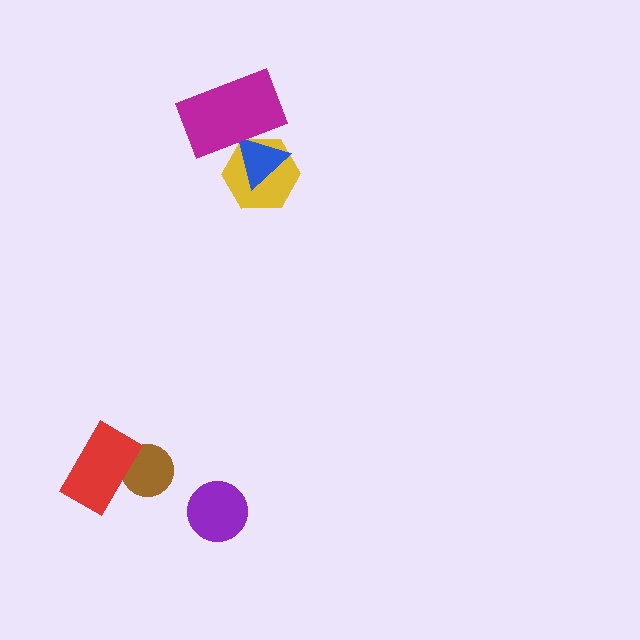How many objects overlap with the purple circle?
0 objects overlap with the purple circle.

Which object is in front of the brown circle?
The red rectangle is in front of the brown circle.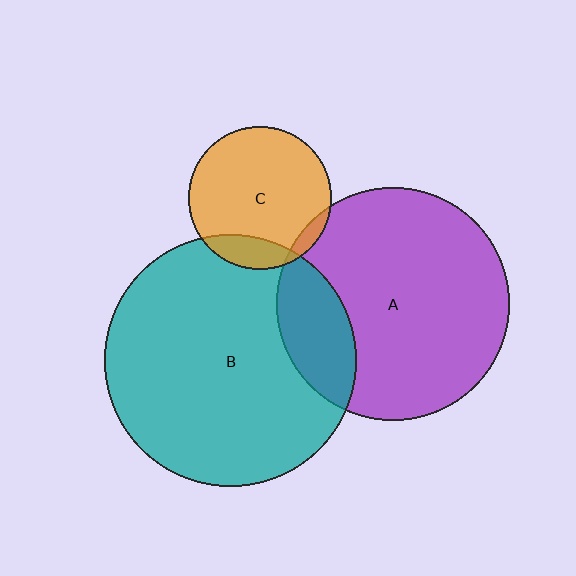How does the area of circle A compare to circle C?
Approximately 2.7 times.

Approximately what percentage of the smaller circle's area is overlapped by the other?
Approximately 5%.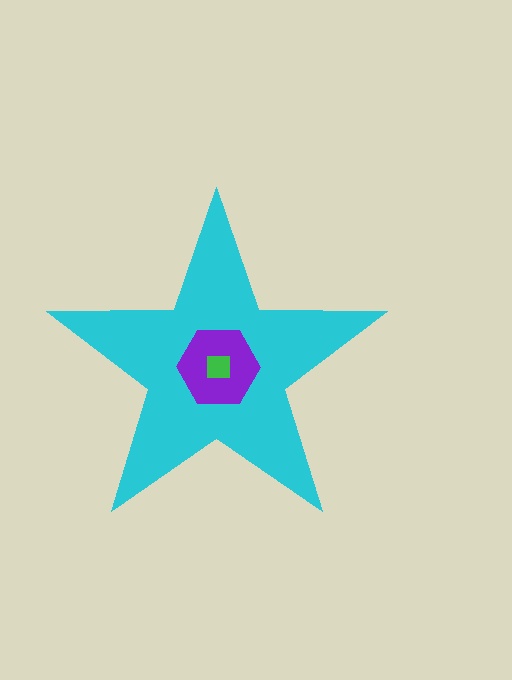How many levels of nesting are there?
3.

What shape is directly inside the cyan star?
The purple hexagon.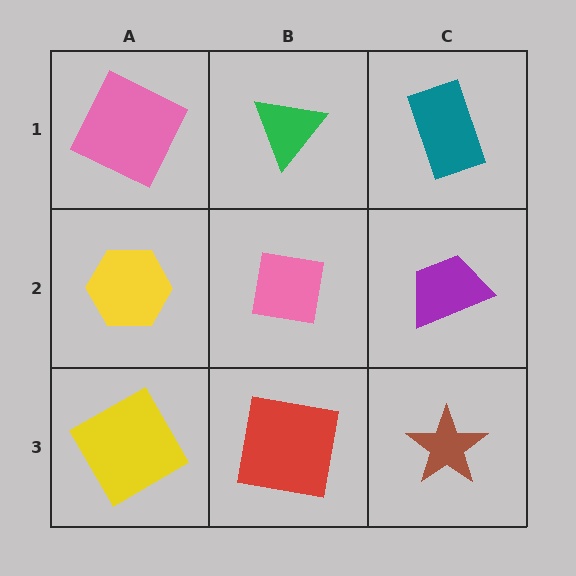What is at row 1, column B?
A green triangle.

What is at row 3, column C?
A brown star.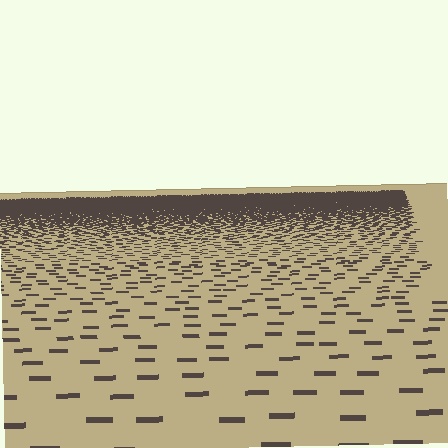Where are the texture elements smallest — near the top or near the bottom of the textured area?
Near the top.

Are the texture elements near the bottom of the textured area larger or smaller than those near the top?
Larger. Near the bottom, elements are closer to the viewer and appear at a bigger on-screen size.